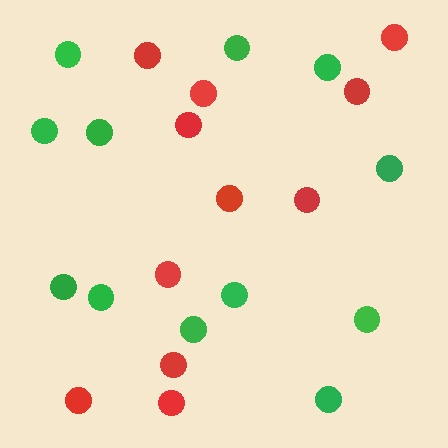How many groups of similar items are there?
There are 2 groups: one group of green circles (12) and one group of red circles (11).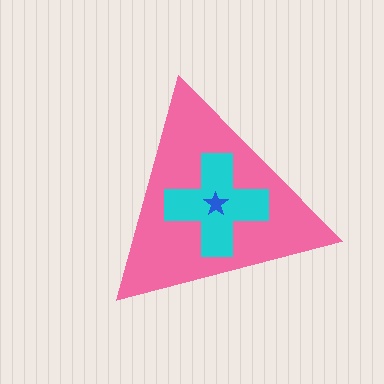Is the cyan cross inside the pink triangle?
Yes.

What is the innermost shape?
The blue star.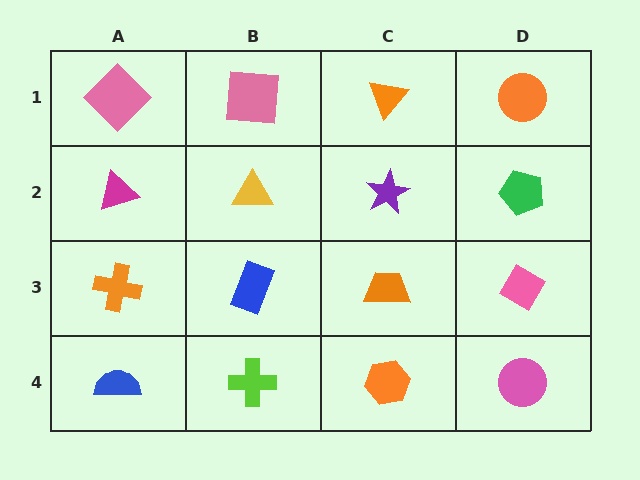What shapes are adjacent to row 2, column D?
An orange circle (row 1, column D), a pink diamond (row 3, column D), a purple star (row 2, column C).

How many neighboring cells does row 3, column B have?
4.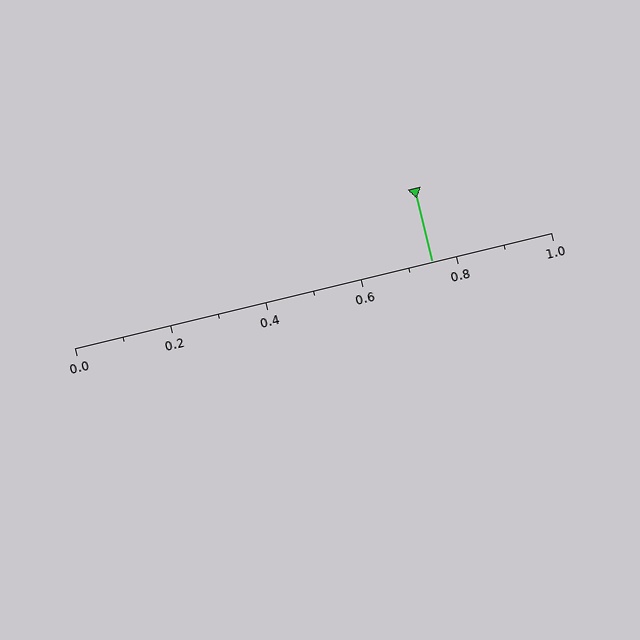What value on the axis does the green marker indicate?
The marker indicates approximately 0.75.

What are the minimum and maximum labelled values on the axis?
The axis runs from 0.0 to 1.0.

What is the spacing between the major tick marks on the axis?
The major ticks are spaced 0.2 apart.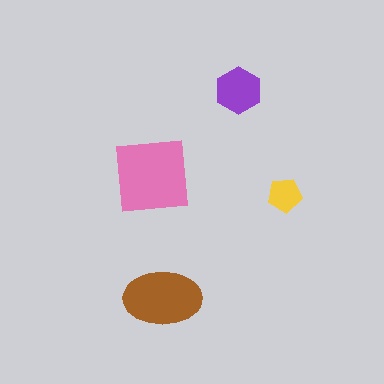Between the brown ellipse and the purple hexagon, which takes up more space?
The brown ellipse.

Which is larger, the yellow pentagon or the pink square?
The pink square.